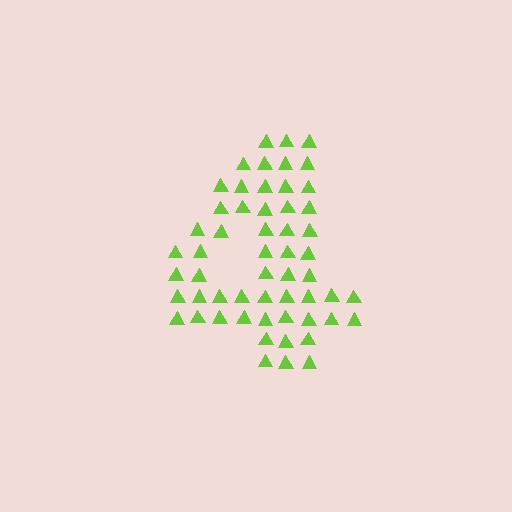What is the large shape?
The large shape is the digit 4.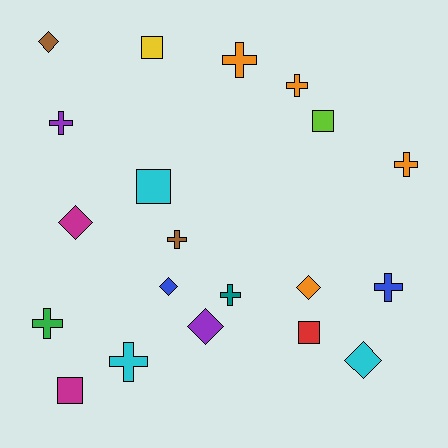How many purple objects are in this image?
There are 2 purple objects.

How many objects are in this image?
There are 20 objects.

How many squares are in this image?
There are 5 squares.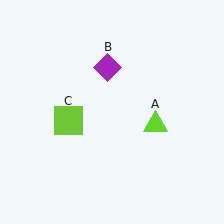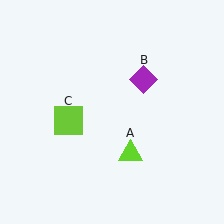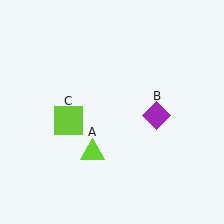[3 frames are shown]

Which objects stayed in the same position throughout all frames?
Lime square (object C) remained stationary.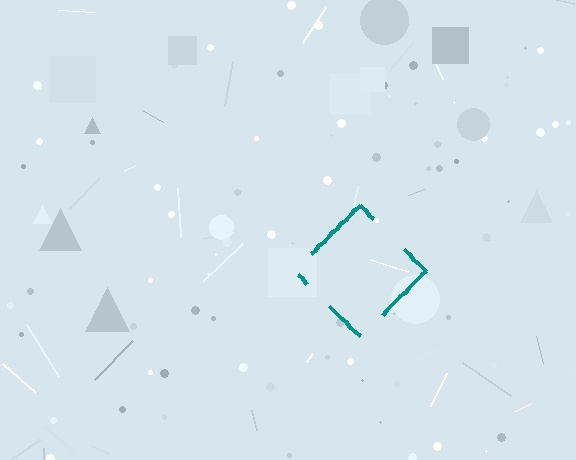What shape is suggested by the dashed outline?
The dashed outline suggests a diamond.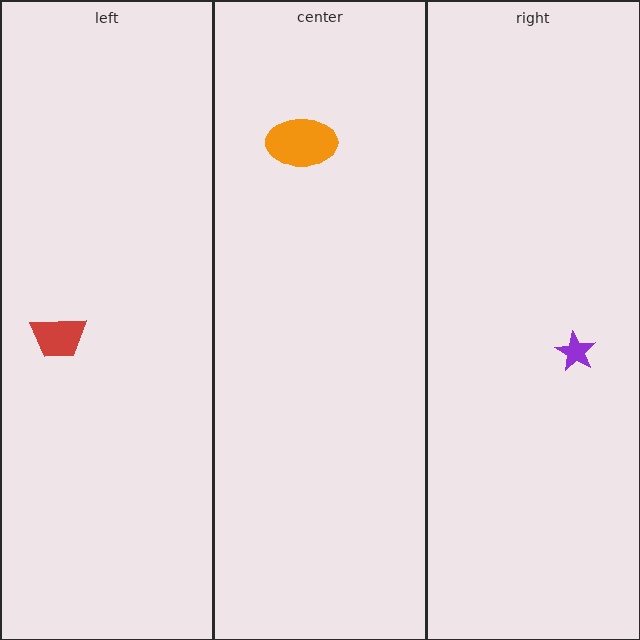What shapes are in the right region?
The purple star.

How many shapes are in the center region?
1.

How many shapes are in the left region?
1.